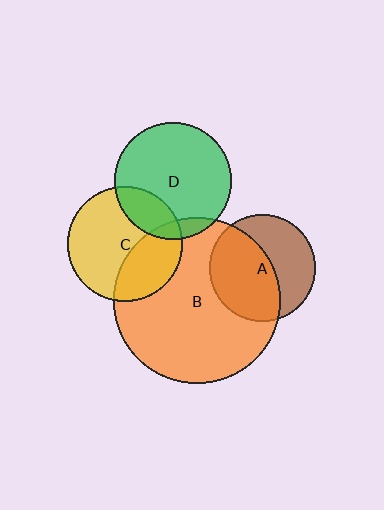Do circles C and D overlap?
Yes.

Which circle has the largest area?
Circle B (orange).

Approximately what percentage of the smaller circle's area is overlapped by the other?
Approximately 20%.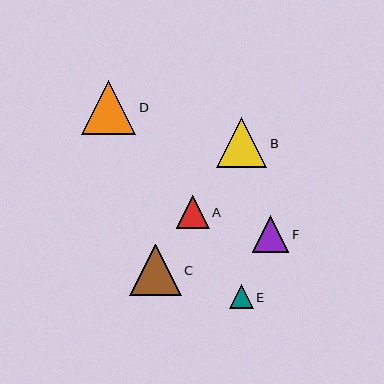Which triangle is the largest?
Triangle D is the largest with a size of approximately 54 pixels.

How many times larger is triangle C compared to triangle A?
Triangle C is approximately 1.6 times the size of triangle A.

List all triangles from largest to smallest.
From largest to smallest: D, C, B, F, A, E.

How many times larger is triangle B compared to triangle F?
Triangle B is approximately 1.4 times the size of triangle F.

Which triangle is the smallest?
Triangle E is the smallest with a size of approximately 24 pixels.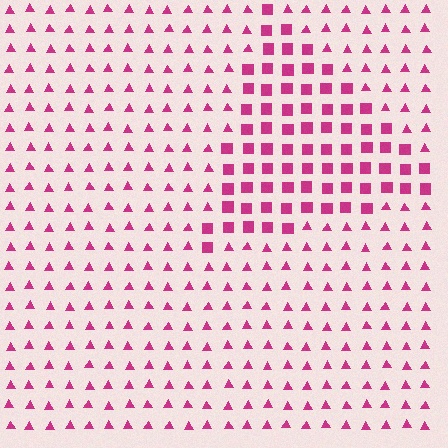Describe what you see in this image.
The image is filled with small magenta elements arranged in a uniform grid. A triangle-shaped region contains squares, while the surrounding area contains triangles. The boundary is defined purely by the change in element shape.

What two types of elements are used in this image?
The image uses squares inside the triangle region and triangles outside it.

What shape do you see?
I see a triangle.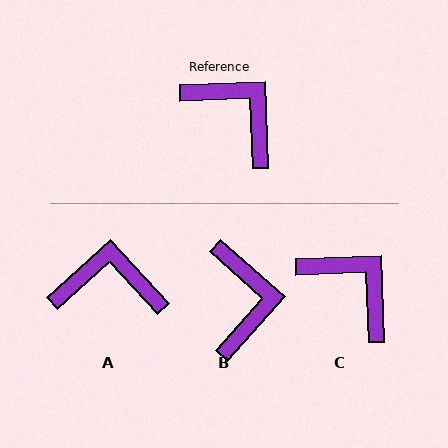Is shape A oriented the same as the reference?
No, it is off by about 40 degrees.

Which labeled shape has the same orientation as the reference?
C.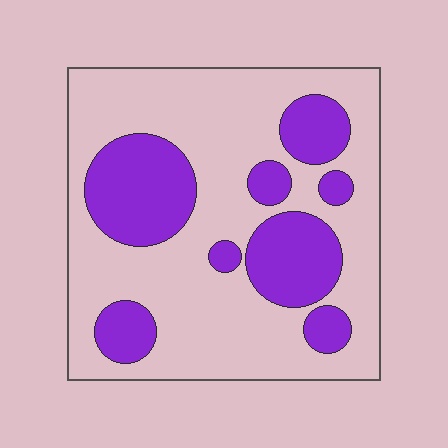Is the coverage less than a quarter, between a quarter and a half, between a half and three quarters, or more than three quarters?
Between a quarter and a half.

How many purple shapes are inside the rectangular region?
8.